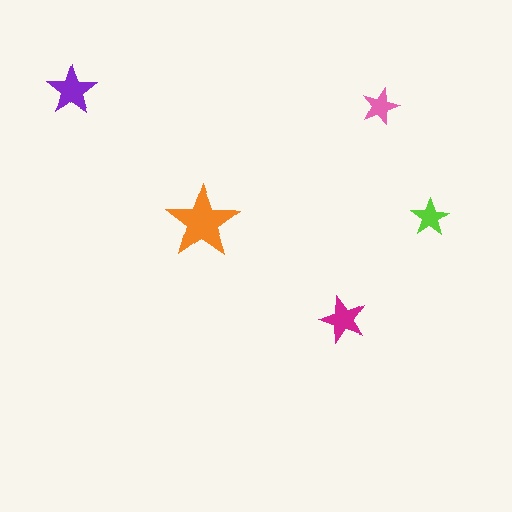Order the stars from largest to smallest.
the orange one, the purple one, the magenta one, the lime one, the pink one.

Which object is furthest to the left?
The purple star is leftmost.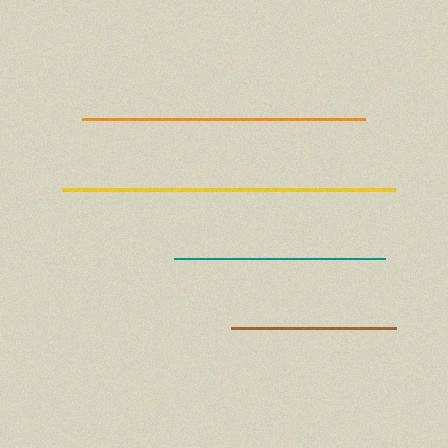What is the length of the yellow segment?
The yellow segment is approximately 333 pixels long.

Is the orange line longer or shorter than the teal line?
The orange line is longer than the teal line.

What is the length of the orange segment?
The orange segment is approximately 283 pixels long.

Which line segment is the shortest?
The brown line is the shortest at approximately 165 pixels.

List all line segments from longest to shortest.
From longest to shortest: yellow, orange, teal, brown.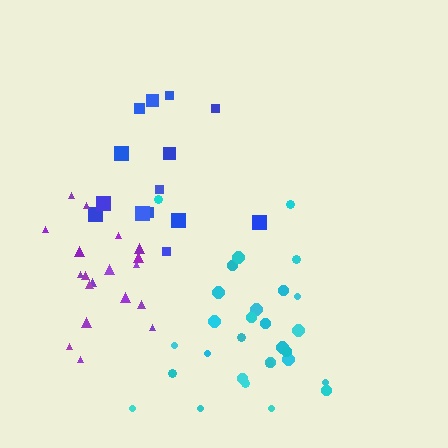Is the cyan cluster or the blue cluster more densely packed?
Cyan.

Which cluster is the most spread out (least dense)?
Blue.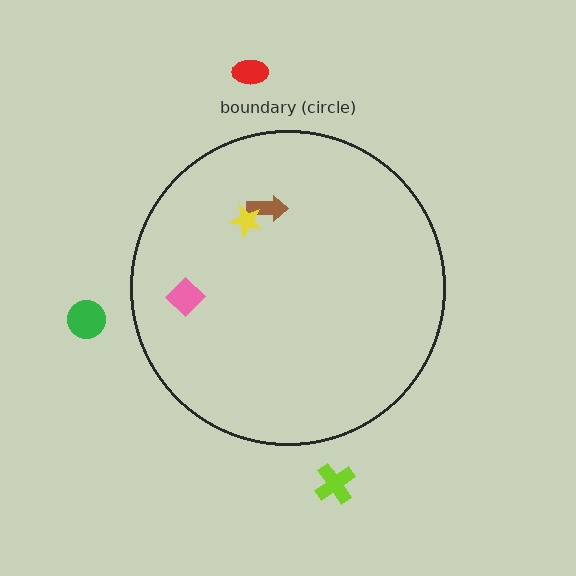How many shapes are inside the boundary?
3 inside, 3 outside.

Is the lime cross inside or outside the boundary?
Outside.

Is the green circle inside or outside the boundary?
Outside.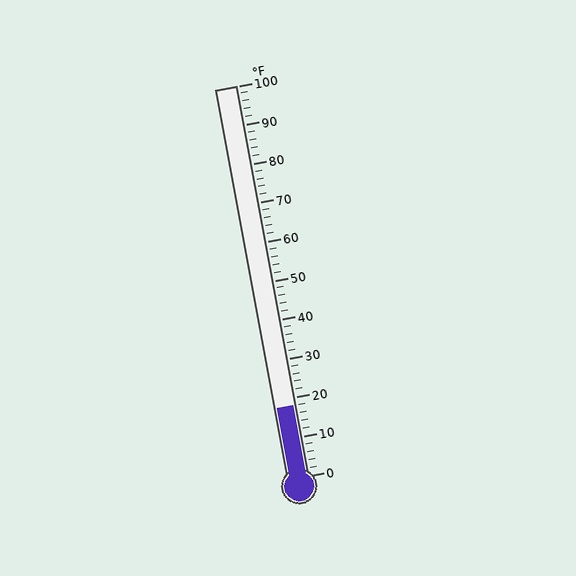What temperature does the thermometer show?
The thermometer shows approximately 18°F.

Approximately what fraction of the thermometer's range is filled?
The thermometer is filled to approximately 20% of its range.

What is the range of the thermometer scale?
The thermometer scale ranges from 0°F to 100°F.